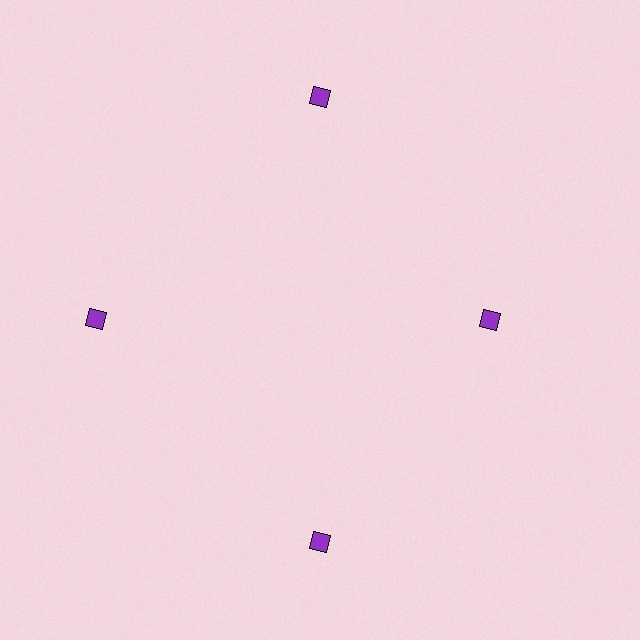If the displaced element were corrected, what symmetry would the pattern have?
It would have 4-fold rotational symmetry — the pattern would map onto itself every 90 degrees.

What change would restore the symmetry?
The symmetry would be restored by moving it outward, back onto the ring so that all 4 diamonds sit at equal angles and equal distance from the center.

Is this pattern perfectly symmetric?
No. The 4 purple diamonds are arranged in a ring, but one element near the 3 o'clock position is pulled inward toward the center, breaking the 4-fold rotational symmetry.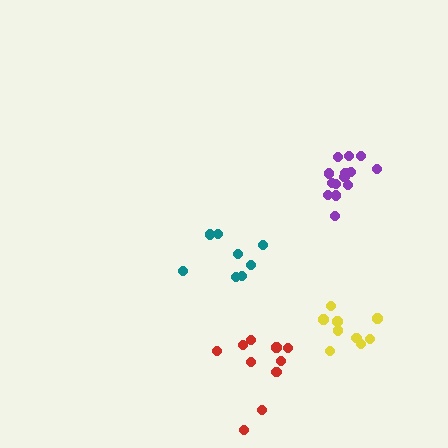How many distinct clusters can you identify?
There are 4 distinct clusters.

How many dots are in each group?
Group 1: 8 dots, Group 2: 10 dots, Group 3: 14 dots, Group 4: 9 dots (41 total).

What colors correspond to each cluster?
The clusters are colored: teal, red, purple, yellow.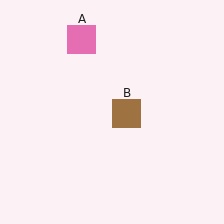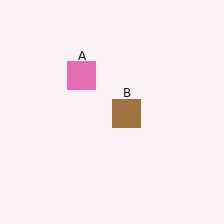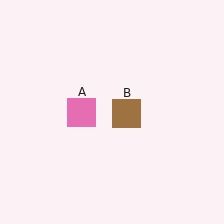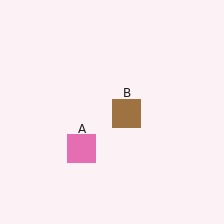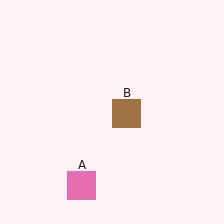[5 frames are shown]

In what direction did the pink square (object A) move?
The pink square (object A) moved down.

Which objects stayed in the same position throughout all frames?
Brown square (object B) remained stationary.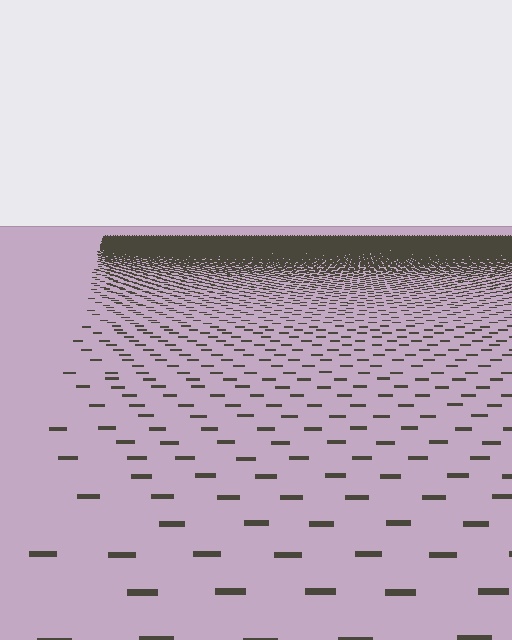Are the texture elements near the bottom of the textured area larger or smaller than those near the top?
Larger. Near the bottom, elements are closer to the viewer and appear at a bigger on-screen size.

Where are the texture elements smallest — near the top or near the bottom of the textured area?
Near the top.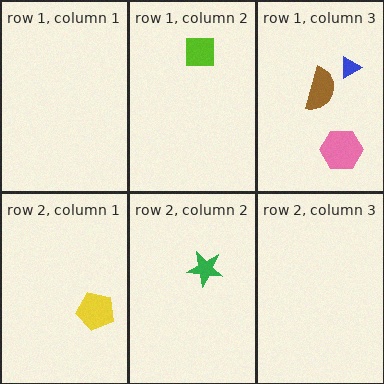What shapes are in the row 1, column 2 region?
The lime square.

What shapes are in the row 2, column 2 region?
The green star.